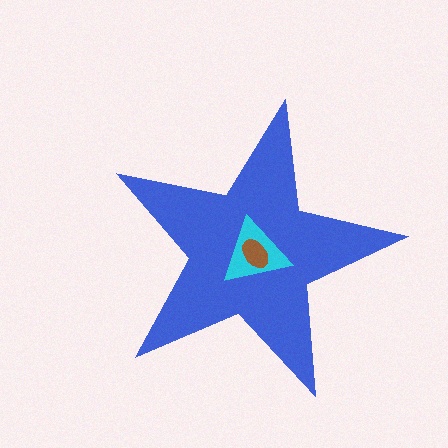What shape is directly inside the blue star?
The cyan triangle.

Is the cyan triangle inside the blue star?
Yes.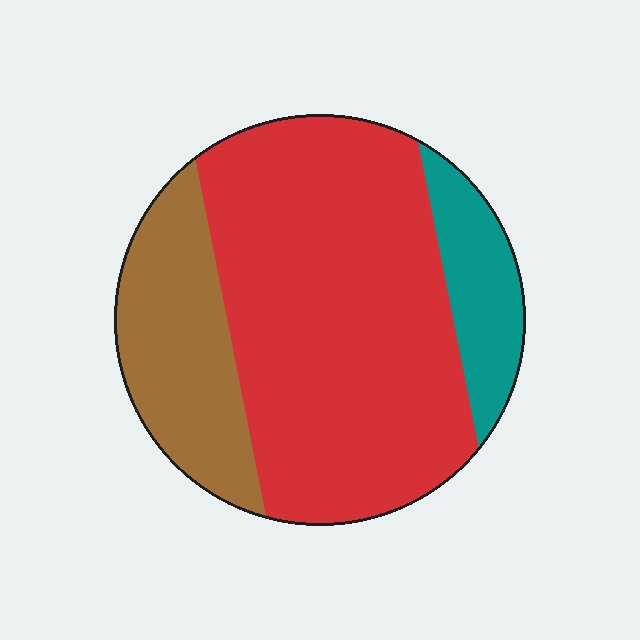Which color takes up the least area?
Teal, at roughly 10%.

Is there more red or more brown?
Red.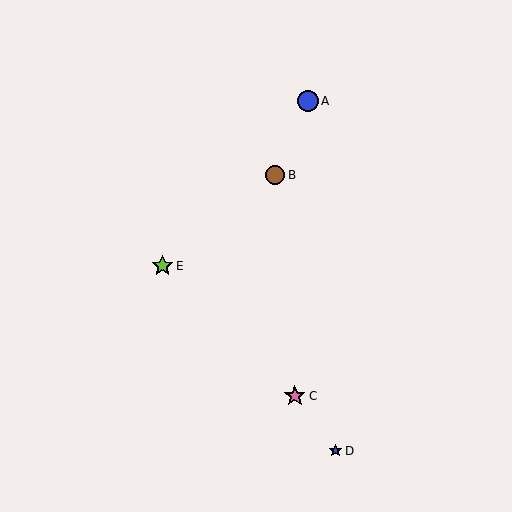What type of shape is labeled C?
Shape C is a pink star.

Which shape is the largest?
The lime star (labeled E) is the largest.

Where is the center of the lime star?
The center of the lime star is at (162, 266).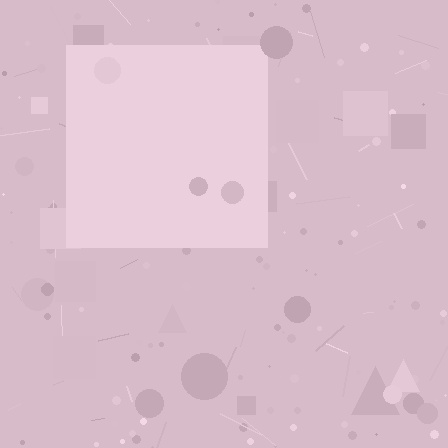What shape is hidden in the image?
A square is hidden in the image.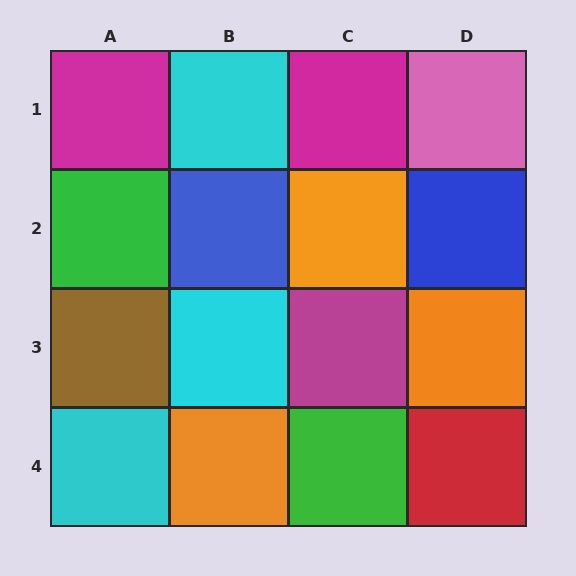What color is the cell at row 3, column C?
Magenta.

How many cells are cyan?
3 cells are cyan.